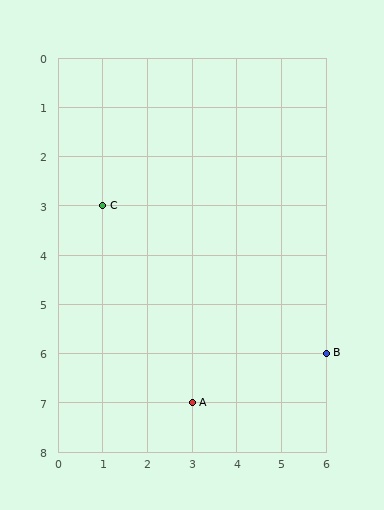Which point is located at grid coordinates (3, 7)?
Point A is at (3, 7).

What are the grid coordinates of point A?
Point A is at grid coordinates (3, 7).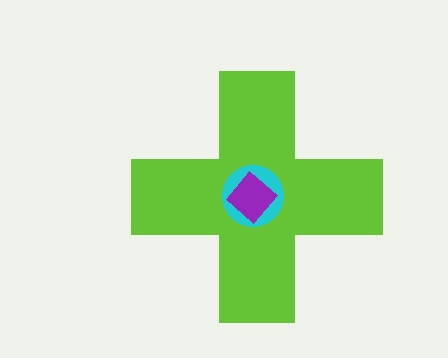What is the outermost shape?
The lime cross.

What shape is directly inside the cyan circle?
The purple diamond.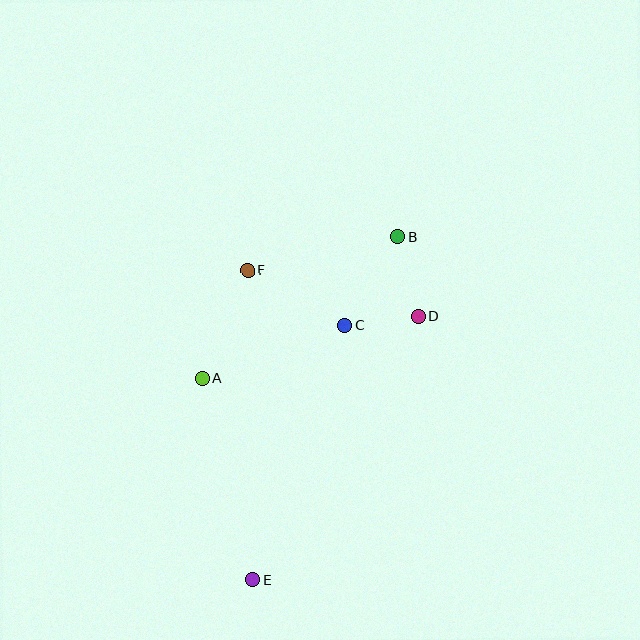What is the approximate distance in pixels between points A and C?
The distance between A and C is approximately 153 pixels.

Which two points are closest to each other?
Points C and D are closest to each other.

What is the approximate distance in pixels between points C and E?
The distance between C and E is approximately 271 pixels.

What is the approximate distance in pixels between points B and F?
The distance between B and F is approximately 154 pixels.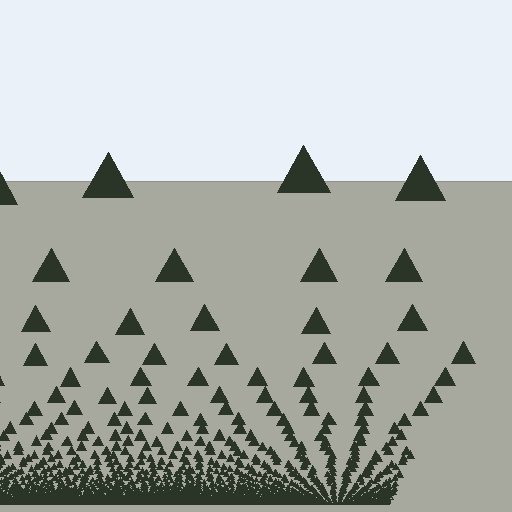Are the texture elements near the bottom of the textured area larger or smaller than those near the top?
Smaller. The gradient is inverted — elements near the bottom are smaller and denser.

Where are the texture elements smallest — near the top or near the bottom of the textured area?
Near the bottom.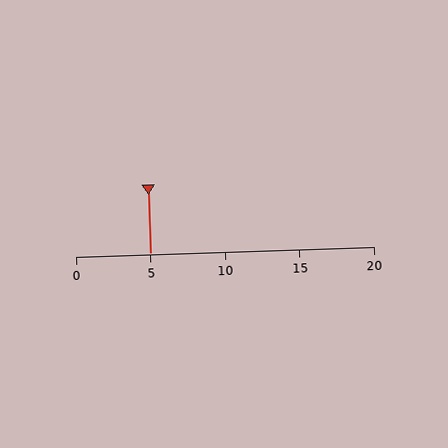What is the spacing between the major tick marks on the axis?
The major ticks are spaced 5 apart.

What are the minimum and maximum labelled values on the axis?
The axis runs from 0 to 20.